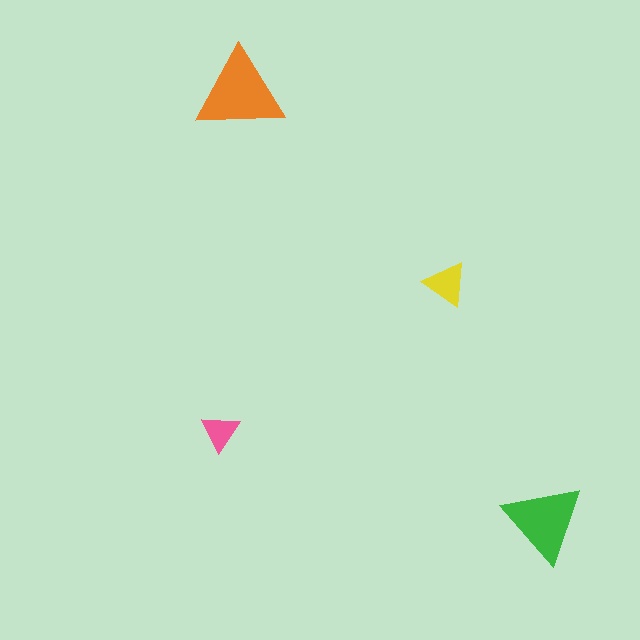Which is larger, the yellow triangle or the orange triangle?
The orange one.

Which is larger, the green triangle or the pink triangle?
The green one.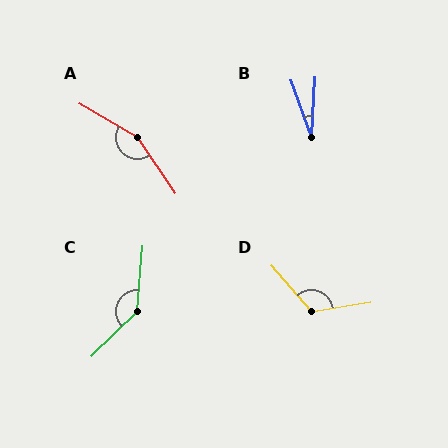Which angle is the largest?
A, at approximately 154 degrees.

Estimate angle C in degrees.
Approximately 139 degrees.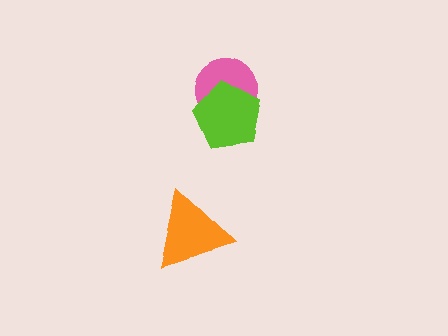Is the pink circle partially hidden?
Yes, it is partially covered by another shape.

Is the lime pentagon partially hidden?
No, no other shape covers it.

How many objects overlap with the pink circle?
1 object overlaps with the pink circle.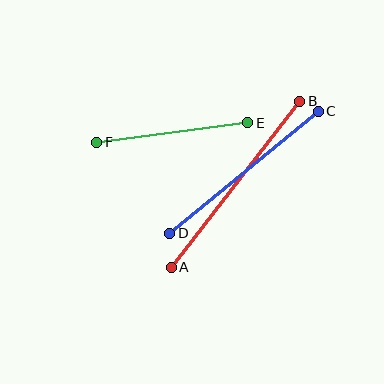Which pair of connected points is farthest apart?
Points A and B are farthest apart.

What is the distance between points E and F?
The distance is approximately 152 pixels.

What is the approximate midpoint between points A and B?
The midpoint is at approximately (236, 184) pixels.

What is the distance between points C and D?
The distance is approximately 193 pixels.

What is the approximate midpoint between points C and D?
The midpoint is at approximately (244, 172) pixels.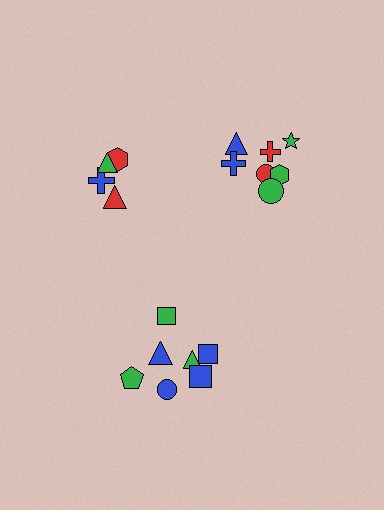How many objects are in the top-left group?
There are 4 objects.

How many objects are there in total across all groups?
There are 18 objects.